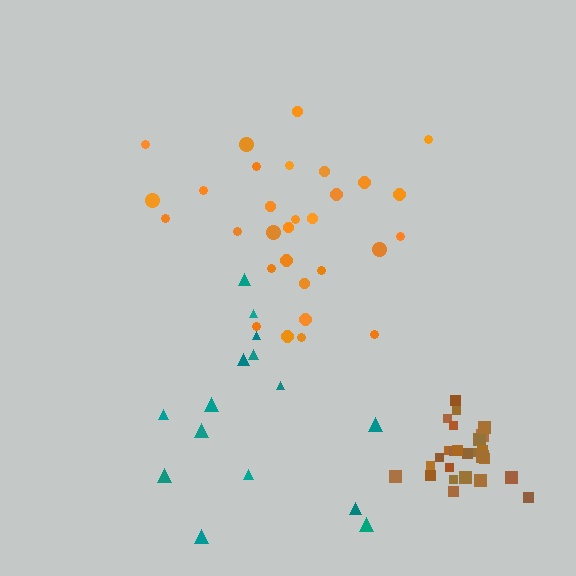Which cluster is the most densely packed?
Brown.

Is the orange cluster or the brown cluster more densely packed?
Brown.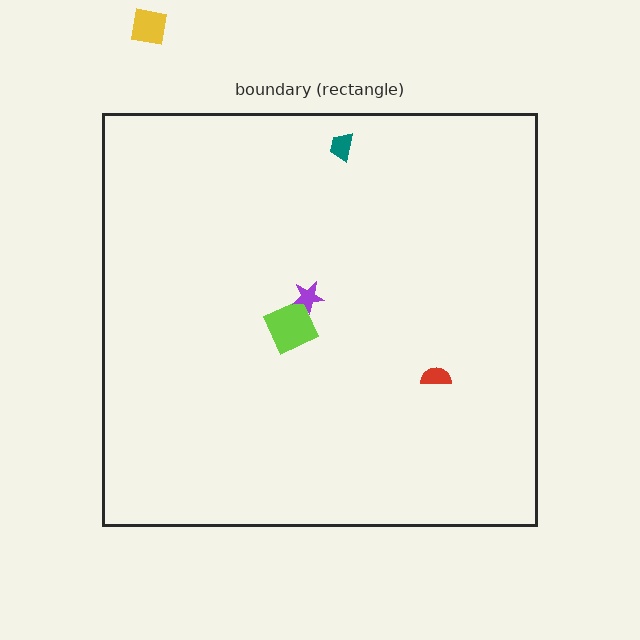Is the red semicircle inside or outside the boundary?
Inside.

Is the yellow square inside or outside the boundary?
Outside.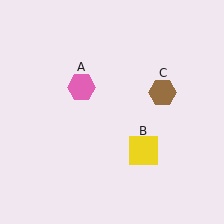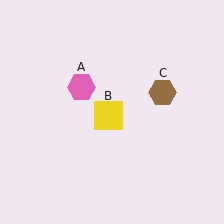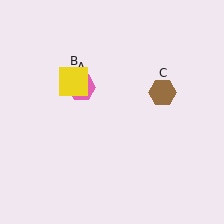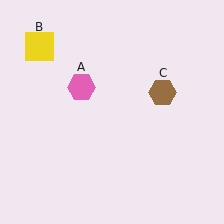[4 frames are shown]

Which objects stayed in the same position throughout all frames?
Pink hexagon (object A) and brown hexagon (object C) remained stationary.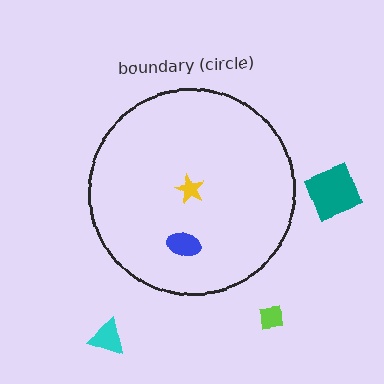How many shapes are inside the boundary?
2 inside, 3 outside.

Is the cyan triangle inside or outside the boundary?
Outside.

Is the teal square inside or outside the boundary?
Outside.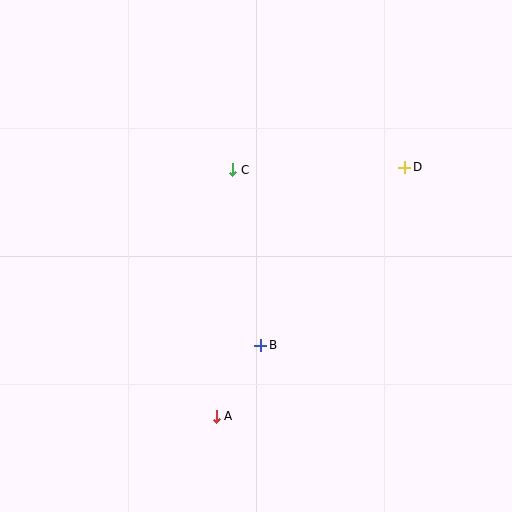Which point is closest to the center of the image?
Point C at (233, 170) is closest to the center.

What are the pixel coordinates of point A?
Point A is at (216, 416).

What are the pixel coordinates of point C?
Point C is at (233, 170).